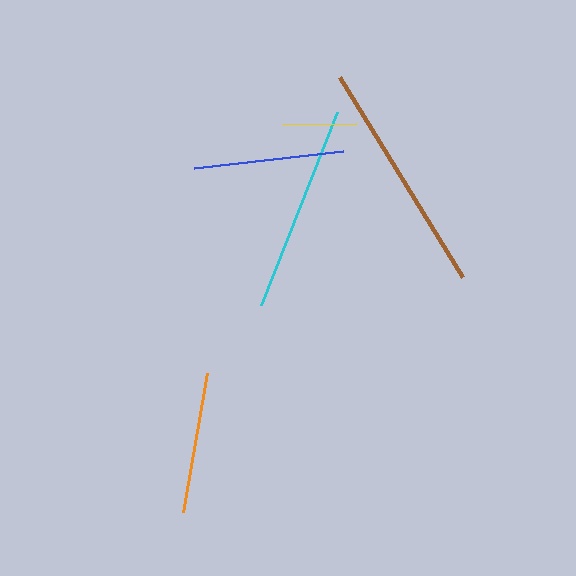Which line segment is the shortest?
The yellow line is the shortest at approximately 74 pixels.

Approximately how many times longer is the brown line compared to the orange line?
The brown line is approximately 1.7 times the length of the orange line.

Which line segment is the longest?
The brown line is the longest at approximately 234 pixels.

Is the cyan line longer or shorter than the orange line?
The cyan line is longer than the orange line.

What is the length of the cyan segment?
The cyan segment is approximately 207 pixels long.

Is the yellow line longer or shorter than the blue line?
The blue line is longer than the yellow line.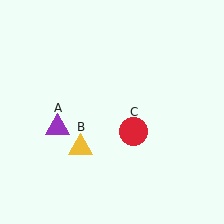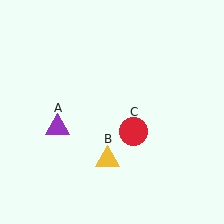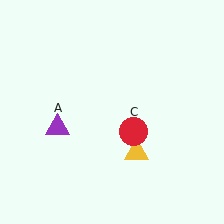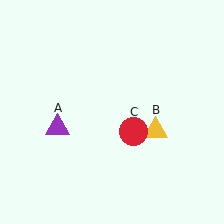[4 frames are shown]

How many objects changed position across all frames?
1 object changed position: yellow triangle (object B).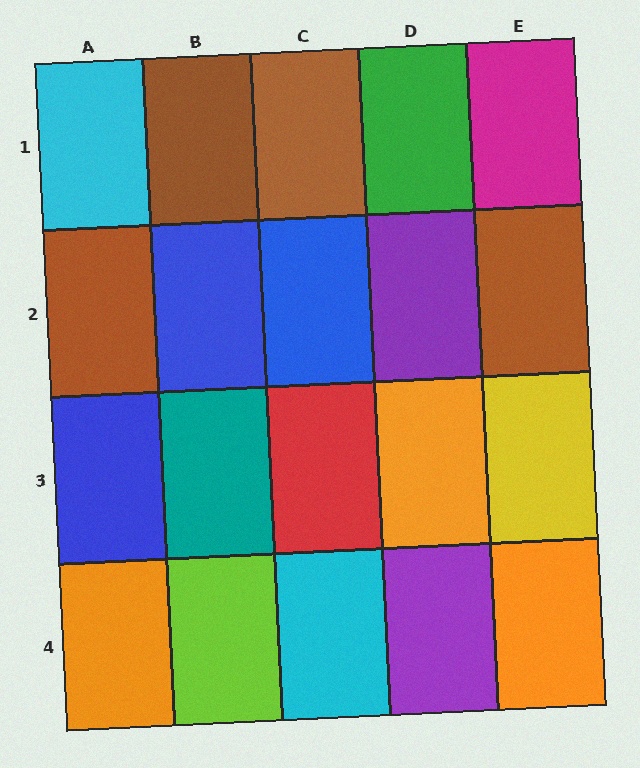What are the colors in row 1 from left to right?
Cyan, brown, brown, green, magenta.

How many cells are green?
1 cell is green.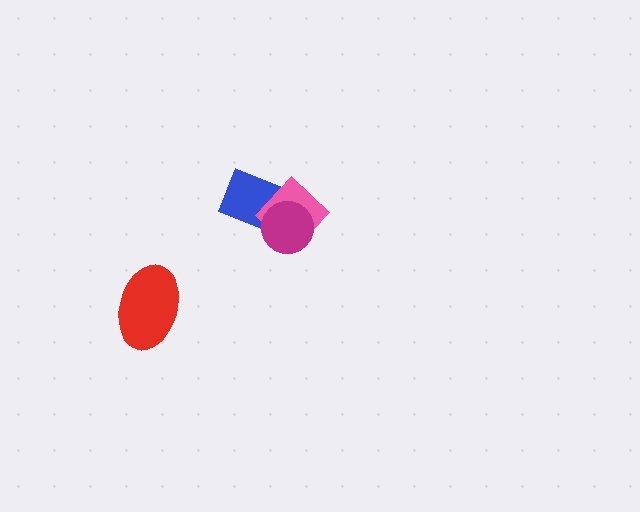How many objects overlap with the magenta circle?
2 objects overlap with the magenta circle.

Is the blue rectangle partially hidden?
Yes, it is partially covered by another shape.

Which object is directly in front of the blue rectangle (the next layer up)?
The pink diamond is directly in front of the blue rectangle.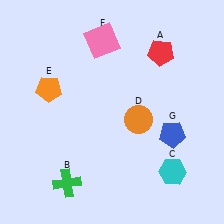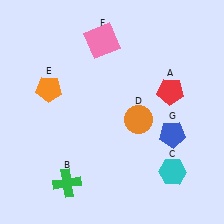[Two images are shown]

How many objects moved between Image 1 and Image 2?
1 object moved between the two images.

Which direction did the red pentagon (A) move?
The red pentagon (A) moved down.